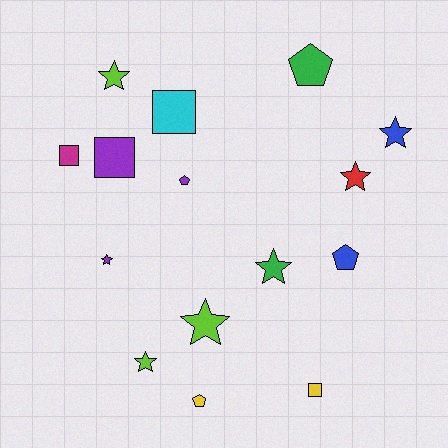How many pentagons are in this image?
There are 4 pentagons.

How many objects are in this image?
There are 15 objects.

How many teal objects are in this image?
There are no teal objects.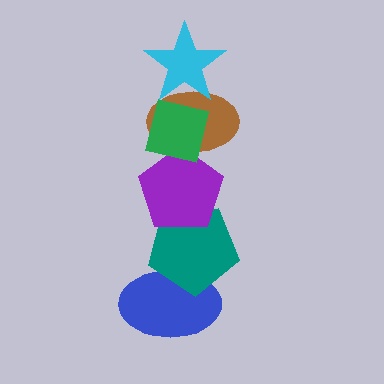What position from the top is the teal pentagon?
The teal pentagon is 5th from the top.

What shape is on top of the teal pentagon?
The purple pentagon is on top of the teal pentagon.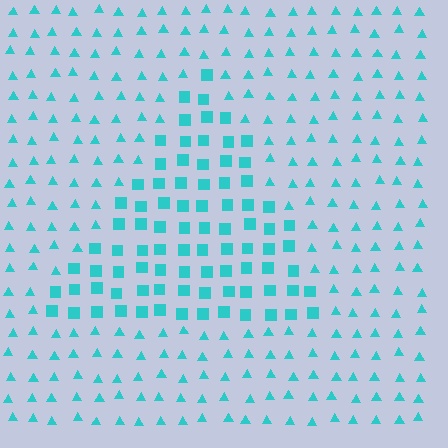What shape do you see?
I see a triangle.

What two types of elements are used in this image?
The image uses squares inside the triangle region and triangles outside it.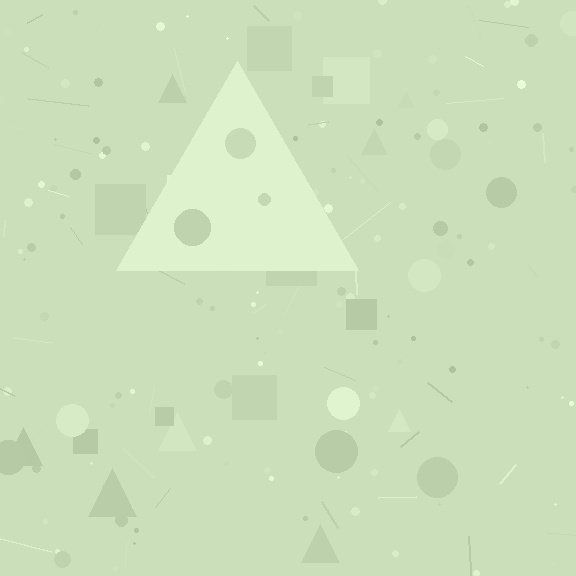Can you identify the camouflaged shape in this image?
The camouflaged shape is a triangle.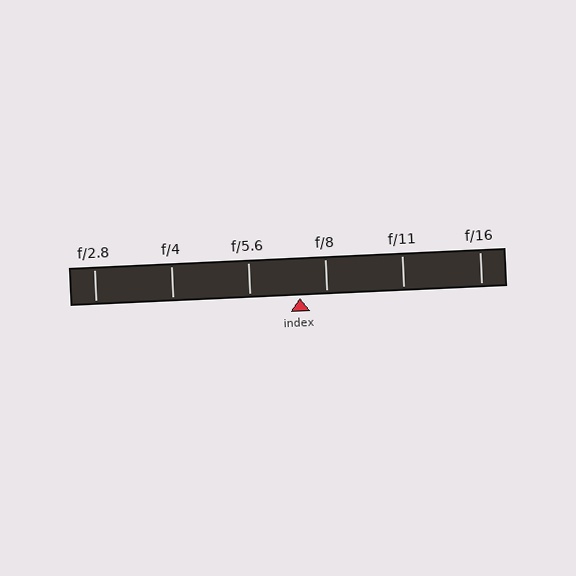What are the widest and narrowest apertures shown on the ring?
The widest aperture shown is f/2.8 and the narrowest is f/16.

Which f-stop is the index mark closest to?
The index mark is closest to f/8.